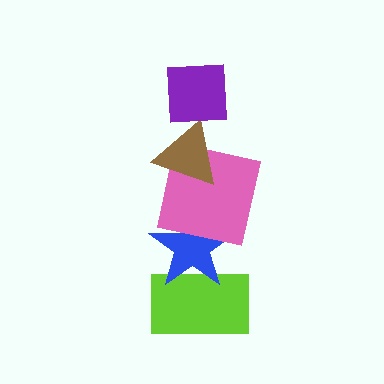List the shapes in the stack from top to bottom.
From top to bottom: the purple square, the brown triangle, the pink square, the blue star, the lime rectangle.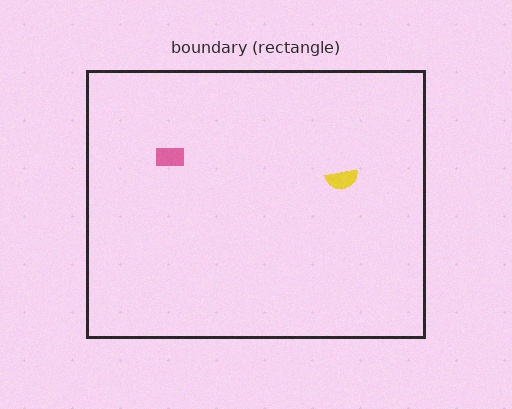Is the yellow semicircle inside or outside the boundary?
Inside.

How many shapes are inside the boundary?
2 inside, 0 outside.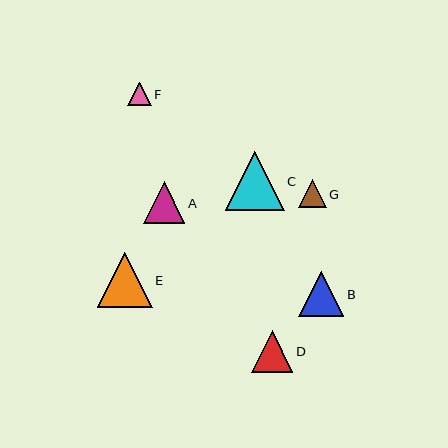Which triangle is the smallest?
Triangle F is the smallest with a size of approximately 23 pixels.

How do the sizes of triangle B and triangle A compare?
Triangle B and triangle A are approximately the same size.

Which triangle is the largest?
Triangle C is the largest with a size of approximately 59 pixels.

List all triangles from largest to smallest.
From largest to smallest: C, E, B, A, D, G, F.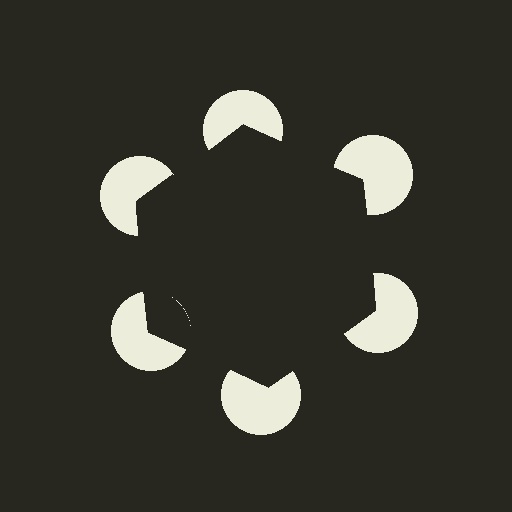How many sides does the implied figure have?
6 sides.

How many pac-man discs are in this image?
There are 6 — one at each vertex of the illusory hexagon.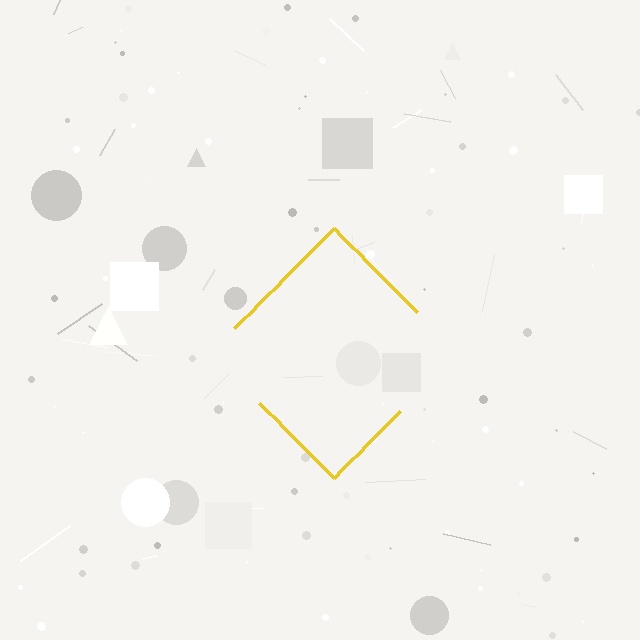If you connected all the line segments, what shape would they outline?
They would outline a diamond.